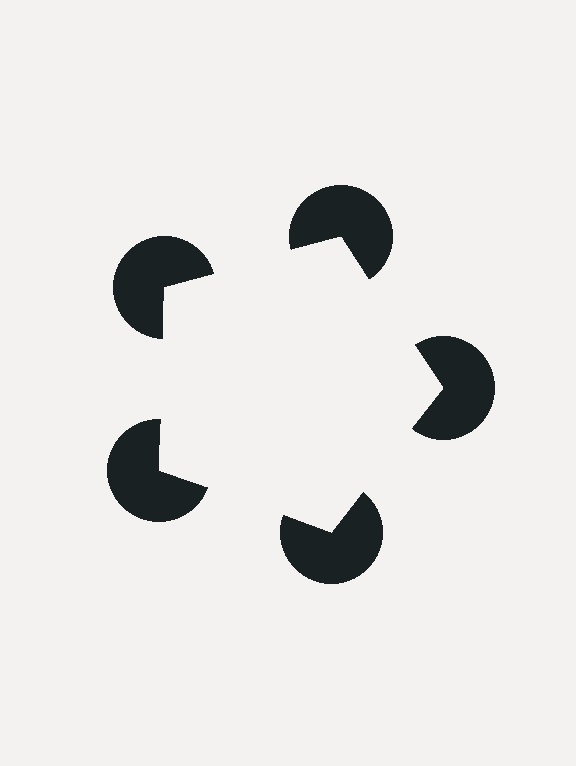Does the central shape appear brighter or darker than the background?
It typically appears slightly brighter than the background, even though no actual brightness change is drawn.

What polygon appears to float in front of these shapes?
An illusory pentagon — its edges are inferred from the aligned wedge cuts in the pac-man discs, not physically drawn.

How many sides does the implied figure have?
5 sides.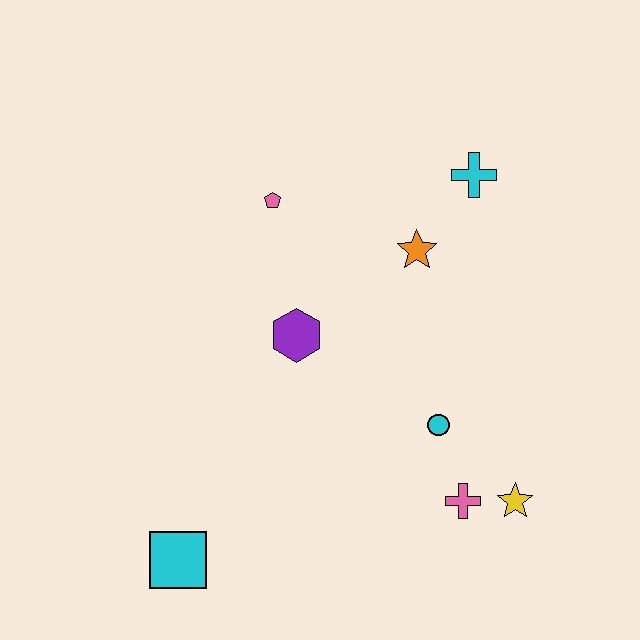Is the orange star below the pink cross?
No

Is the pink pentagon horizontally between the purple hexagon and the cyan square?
Yes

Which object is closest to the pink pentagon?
The purple hexagon is closest to the pink pentagon.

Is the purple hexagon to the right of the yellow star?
No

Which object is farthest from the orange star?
The cyan square is farthest from the orange star.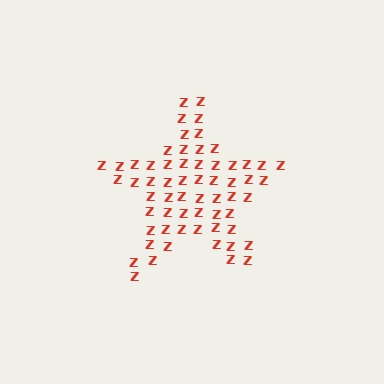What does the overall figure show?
The overall figure shows a star.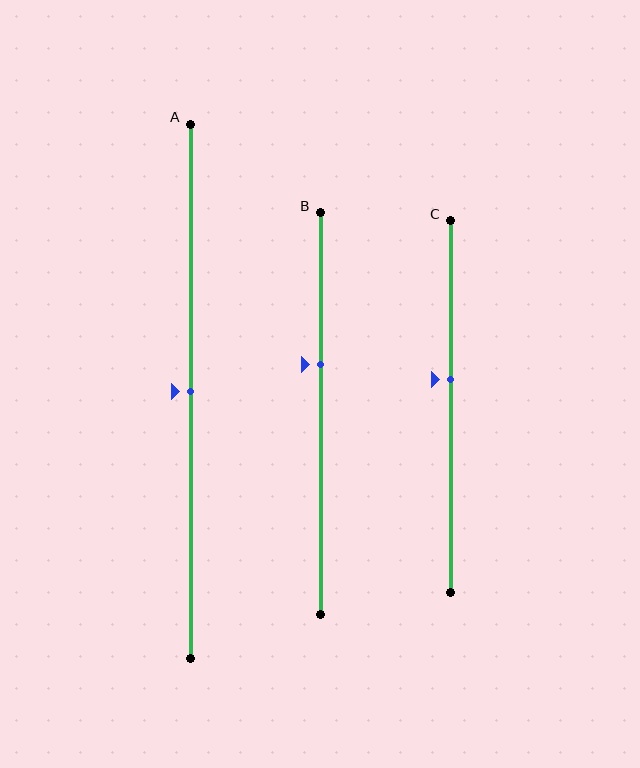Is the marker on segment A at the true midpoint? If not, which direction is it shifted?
Yes, the marker on segment A is at the true midpoint.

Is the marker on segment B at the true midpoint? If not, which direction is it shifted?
No, the marker on segment B is shifted upward by about 12% of the segment length.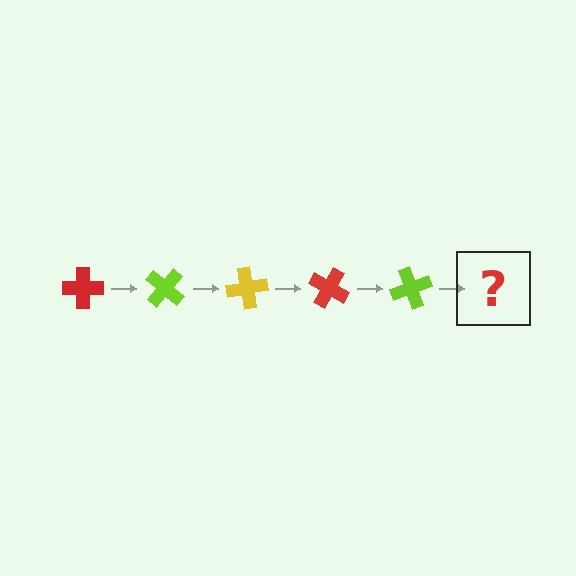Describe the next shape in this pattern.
It should be a yellow cross, rotated 200 degrees from the start.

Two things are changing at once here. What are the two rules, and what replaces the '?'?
The two rules are that it rotates 40 degrees each step and the color cycles through red, lime, and yellow. The '?' should be a yellow cross, rotated 200 degrees from the start.